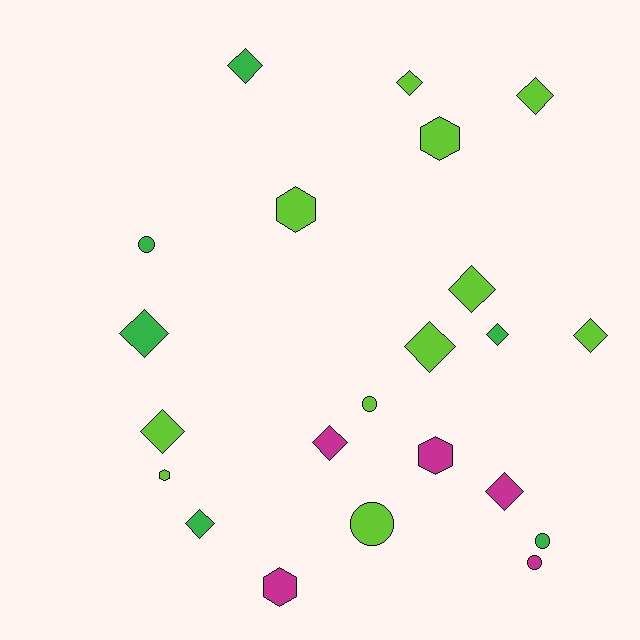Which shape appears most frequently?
Diamond, with 12 objects.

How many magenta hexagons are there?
There are 2 magenta hexagons.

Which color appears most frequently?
Lime, with 11 objects.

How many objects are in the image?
There are 22 objects.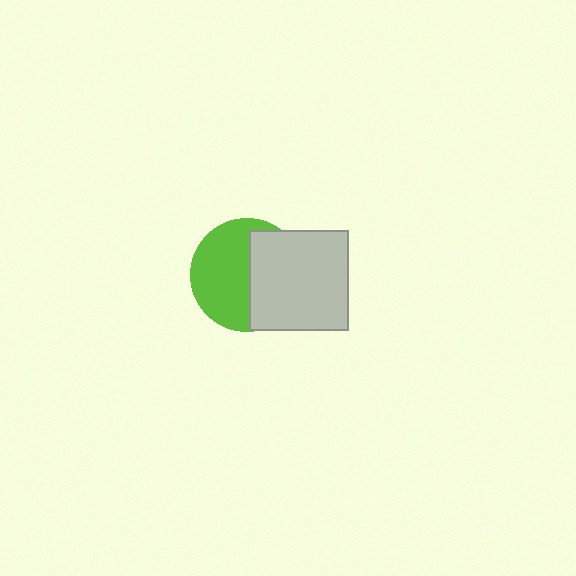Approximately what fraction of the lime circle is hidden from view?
Roughly 45% of the lime circle is hidden behind the light gray square.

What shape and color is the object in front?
The object in front is a light gray square.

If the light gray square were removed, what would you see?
You would see the complete lime circle.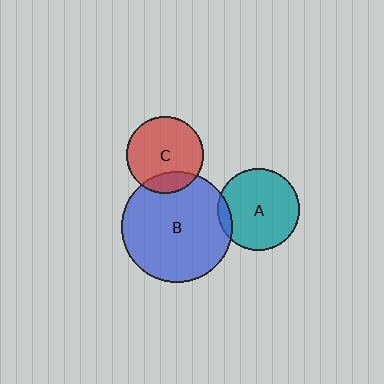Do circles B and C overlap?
Yes.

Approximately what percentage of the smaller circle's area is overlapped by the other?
Approximately 20%.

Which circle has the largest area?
Circle B (blue).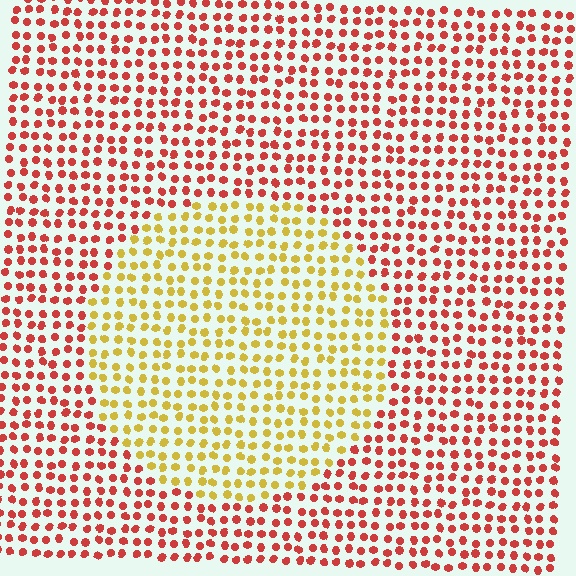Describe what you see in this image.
The image is filled with small red elements in a uniform arrangement. A circle-shaped region is visible where the elements are tinted to a slightly different hue, forming a subtle color boundary.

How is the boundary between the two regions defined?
The boundary is defined purely by a slight shift in hue (about 51 degrees). Spacing, size, and orientation are identical on both sides.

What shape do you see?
I see a circle.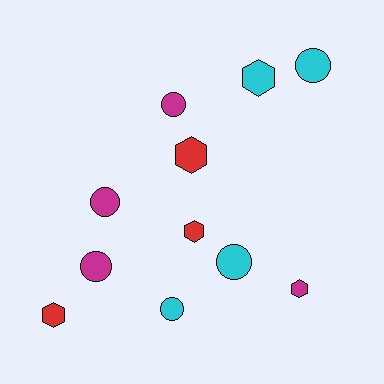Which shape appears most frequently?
Circle, with 6 objects.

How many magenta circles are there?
There are 3 magenta circles.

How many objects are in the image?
There are 11 objects.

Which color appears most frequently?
Cyan, with 4 objects.